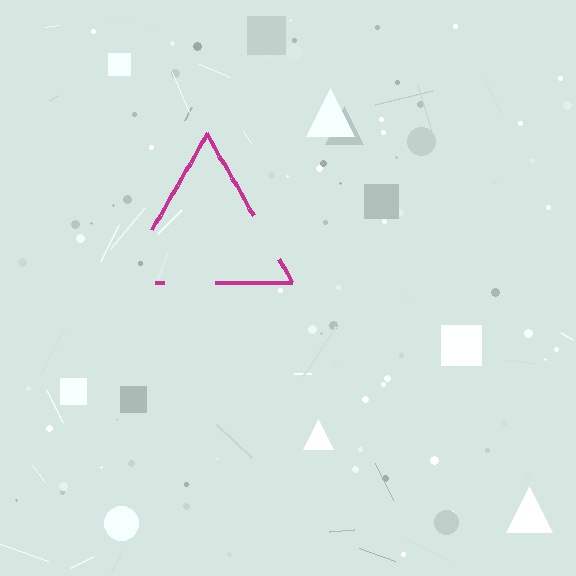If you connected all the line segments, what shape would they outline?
They would outline a triangle.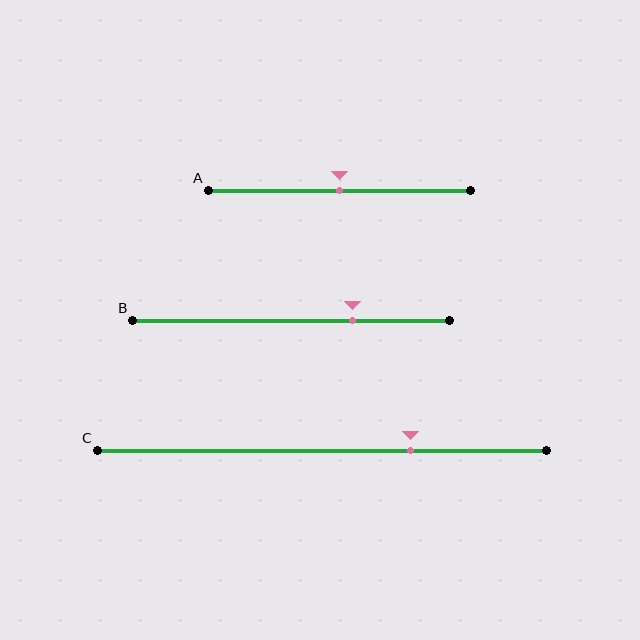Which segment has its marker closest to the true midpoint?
Segment A has its marker closest to the true midpoint.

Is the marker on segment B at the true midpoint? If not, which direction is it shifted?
No, the marker on segment B is shifted to the right by about 19% of the segment length.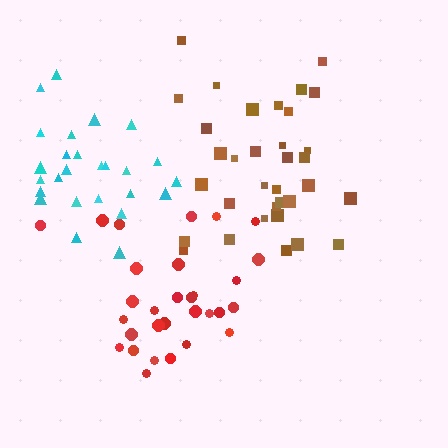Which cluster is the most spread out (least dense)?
Brown.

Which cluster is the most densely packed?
Red.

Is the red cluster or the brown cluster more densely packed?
Red.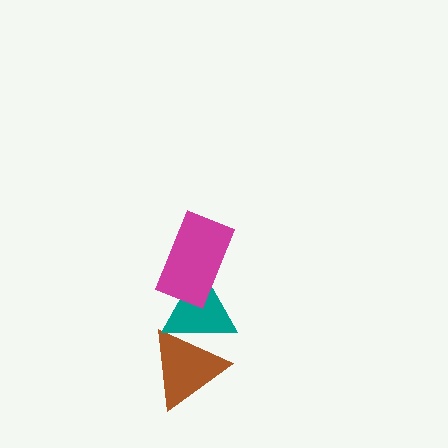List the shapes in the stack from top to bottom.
From top to bottom: the magenta rectangle, the teal triangle, the brown triangle.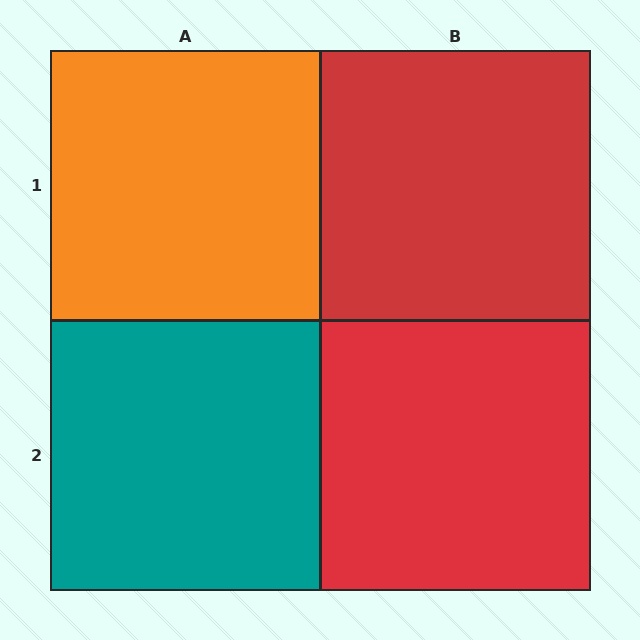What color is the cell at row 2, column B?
Red.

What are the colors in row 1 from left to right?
Orange, red.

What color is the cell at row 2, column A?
Teal.